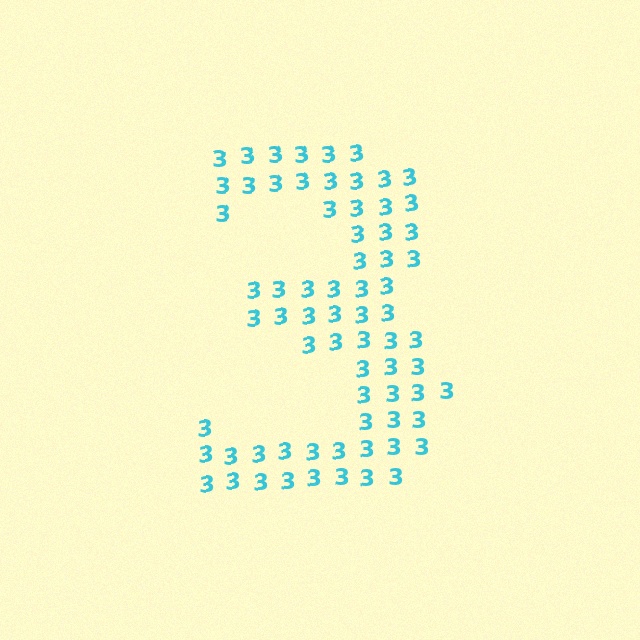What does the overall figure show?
The overall figure shows the digit 3.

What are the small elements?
The small elements are digit 3's.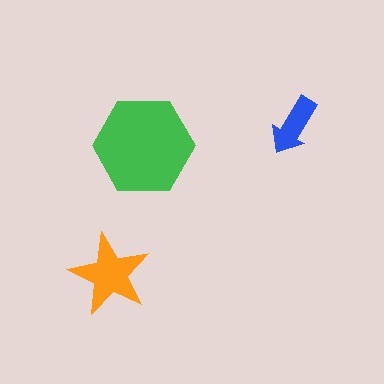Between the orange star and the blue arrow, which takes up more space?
The orange star.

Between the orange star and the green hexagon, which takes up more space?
The green hexagon.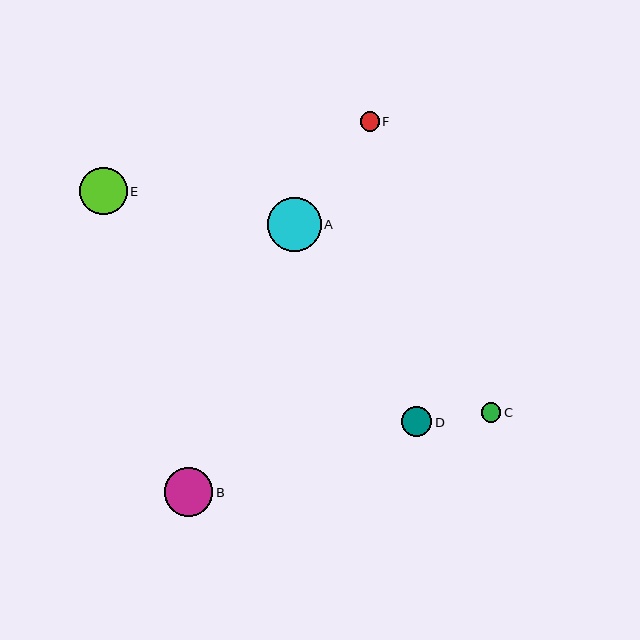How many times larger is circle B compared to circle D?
Circle B is approximately 1.6 times the size of circle D.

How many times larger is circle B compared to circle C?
Circle B is approximately 2.5 times the size of circle C.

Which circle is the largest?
Circle A is the largest with a size of approximately 54 pixels.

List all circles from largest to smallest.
From largest to smallest: A, B, E, D, C, F.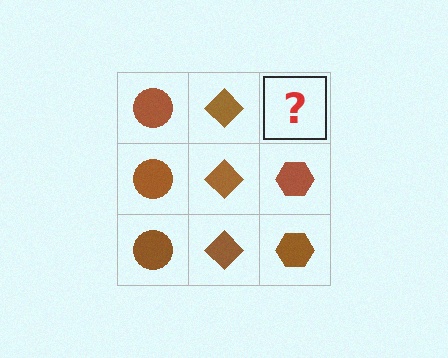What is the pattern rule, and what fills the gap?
The rule is that each column has a consistent shape. The gap should be filled with a brown hexagon.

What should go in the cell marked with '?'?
The missing cell should contain a brown hexagon.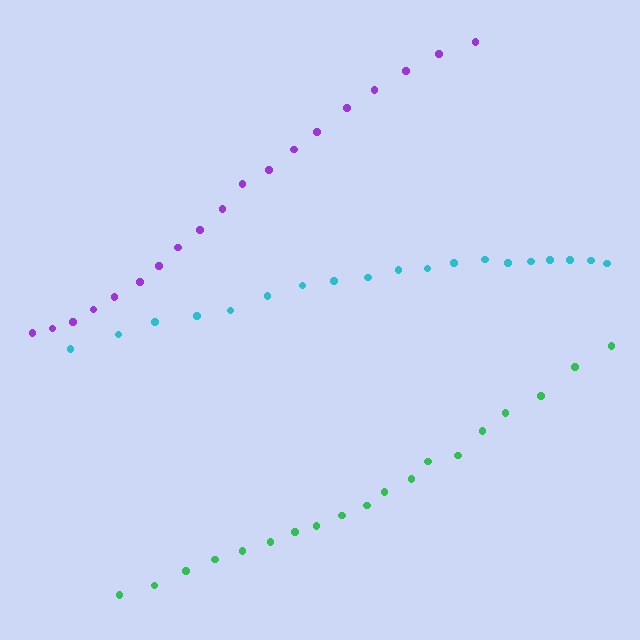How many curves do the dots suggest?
There are 3 distinct paths.